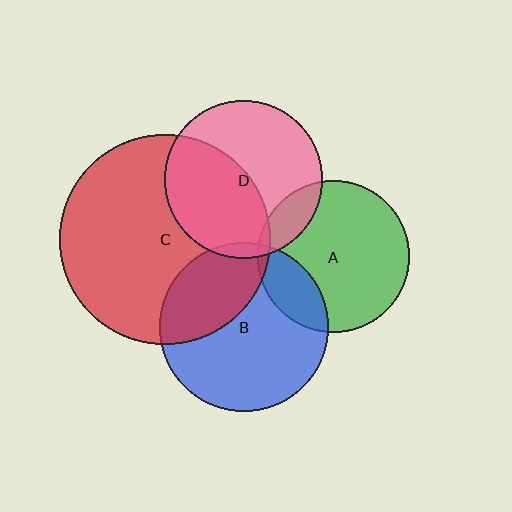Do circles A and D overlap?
Yes.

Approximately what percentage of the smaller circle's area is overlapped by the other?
Approximately 15%.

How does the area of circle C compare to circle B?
Approximately 1.6 times.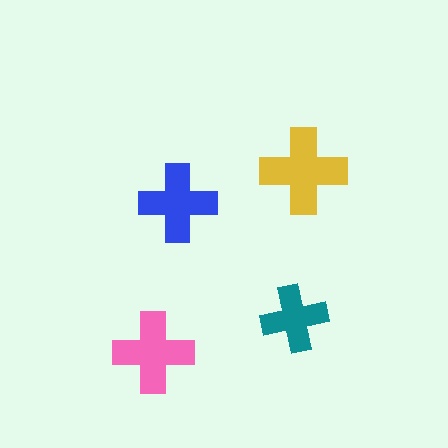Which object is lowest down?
The pink cross is bottommost.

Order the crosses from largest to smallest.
the yellow one, the pink one, the blue one, the teal one.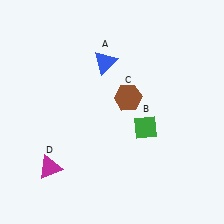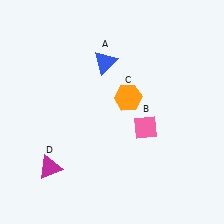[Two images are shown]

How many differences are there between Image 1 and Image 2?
There are 2 differences between the two images.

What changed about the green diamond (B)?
In Image 1, B is green. In Image 2, it changed to pink.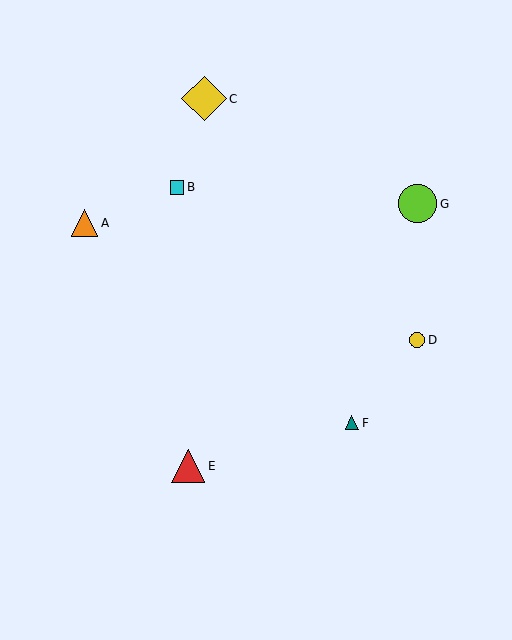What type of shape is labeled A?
Shape A is an orange triangle.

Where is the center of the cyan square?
The center of the cyan square is at (177, 187).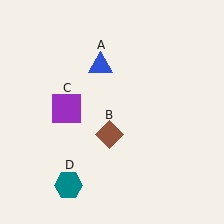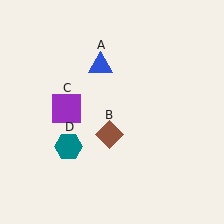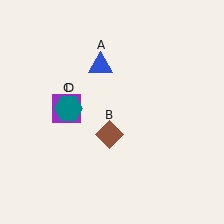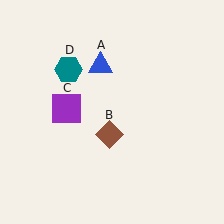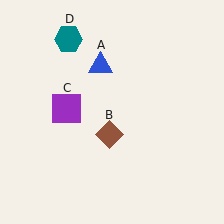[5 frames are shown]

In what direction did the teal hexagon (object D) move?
The teal hexagon (object D) moved up.